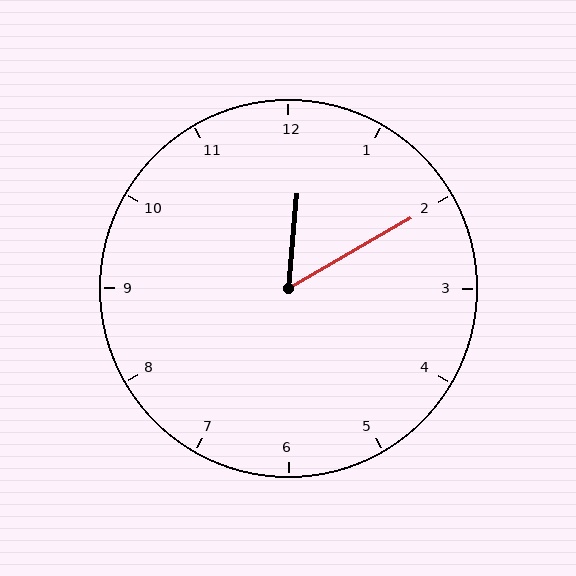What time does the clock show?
12:10.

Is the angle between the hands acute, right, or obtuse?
It is acute.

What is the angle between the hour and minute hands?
Approximately 55 degrees.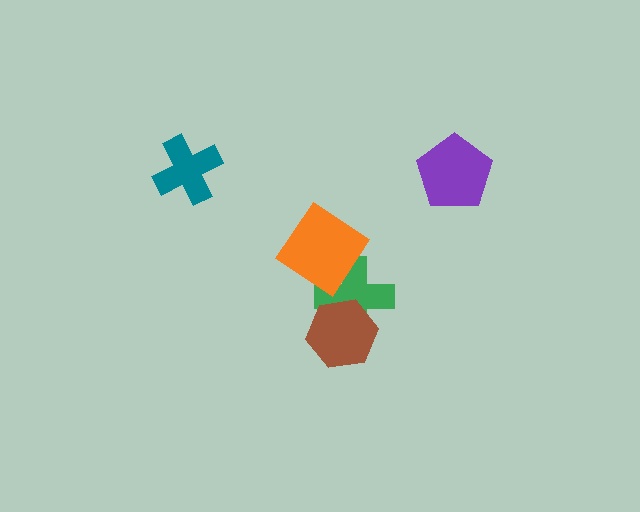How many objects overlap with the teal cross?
0 objects overlap with the teal cross.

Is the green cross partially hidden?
Yes, it is partially covered by another shape.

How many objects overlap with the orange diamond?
1 object overlaps with the orange diamond.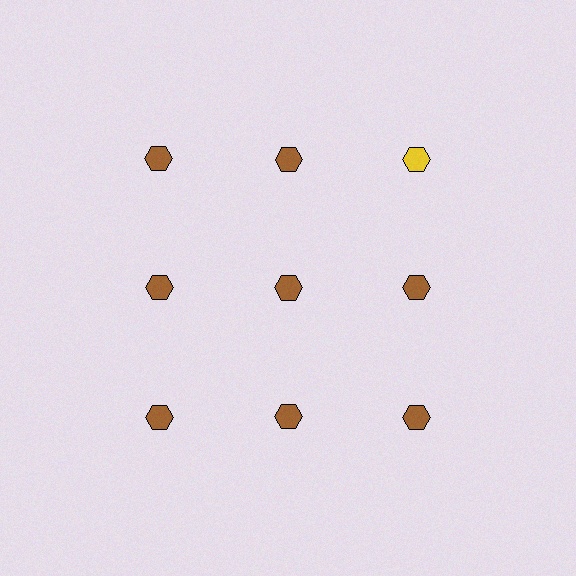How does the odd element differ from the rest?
It has a different color: yellow instead of brown.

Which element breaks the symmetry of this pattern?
The yellow hexagon in the top row, center column breaks the symmetry. All other shapes are brown hexagons.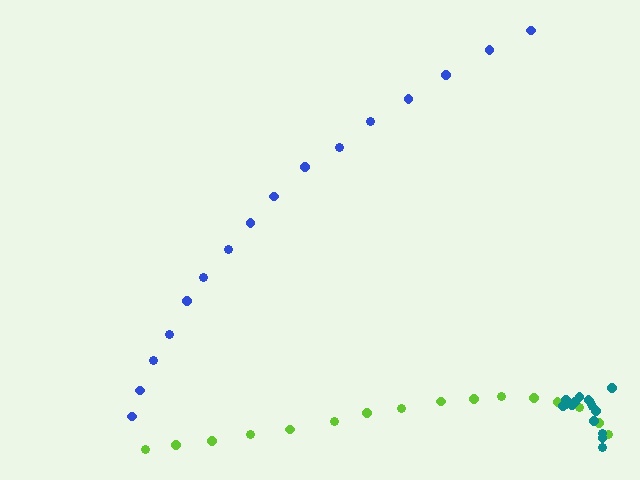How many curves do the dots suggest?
There are 3 distinct paths.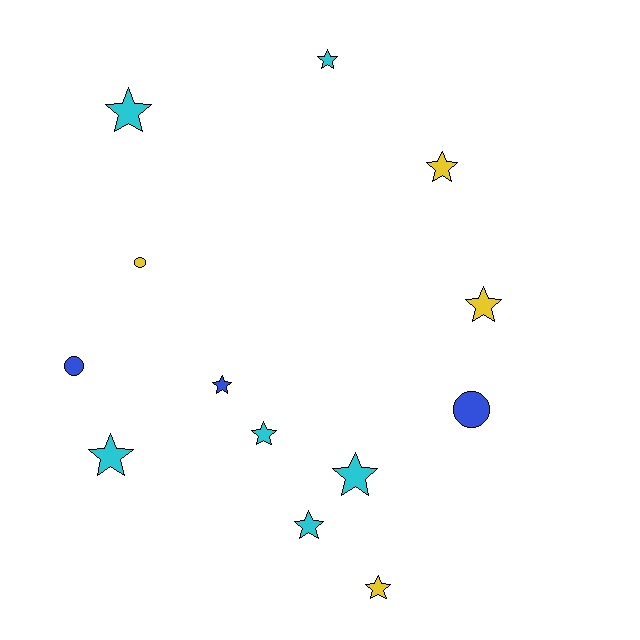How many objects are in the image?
There are 13 objects.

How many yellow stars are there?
There are 3 yellow stars.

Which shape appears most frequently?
Star, with 10 objects.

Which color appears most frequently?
Cyan, with 6 objects.